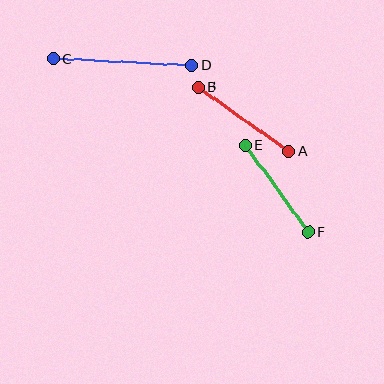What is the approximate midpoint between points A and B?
The midpoint is at approximately (244, 119) pixels.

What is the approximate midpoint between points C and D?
The midpoint is at approximately (123, 62) pixels.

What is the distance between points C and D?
The distance is approximately 139 pixels.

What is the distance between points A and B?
The distance is approximately 111 pixels.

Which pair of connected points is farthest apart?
Points C and D are farthest apart.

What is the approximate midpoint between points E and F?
The midpoint is at approximately (277, 189) pixels.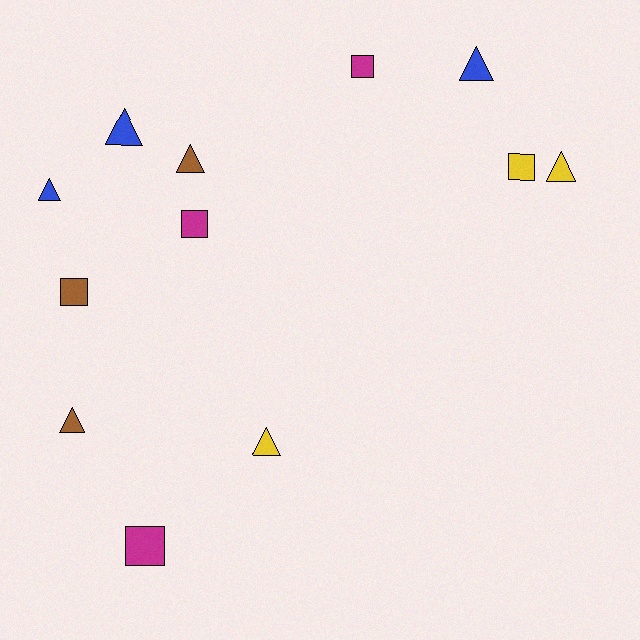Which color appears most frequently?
Magenta, with 3 objects.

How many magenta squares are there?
There are 3 magenta squares.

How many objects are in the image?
There are 12 objects.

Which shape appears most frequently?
Triangle, with 7 objects.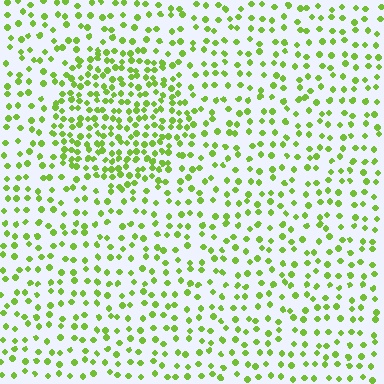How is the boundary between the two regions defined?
The boundary is defined by a change in element density (approximately 2.0x ratio). All elements are the same color, size, and shape.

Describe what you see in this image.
The image contains small lime elements arranged at two different densities. A circle-shaped region is visible where the elements are more densely packed than the surrounding area.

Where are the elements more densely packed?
The elements are more densely packed inside the circle boundary.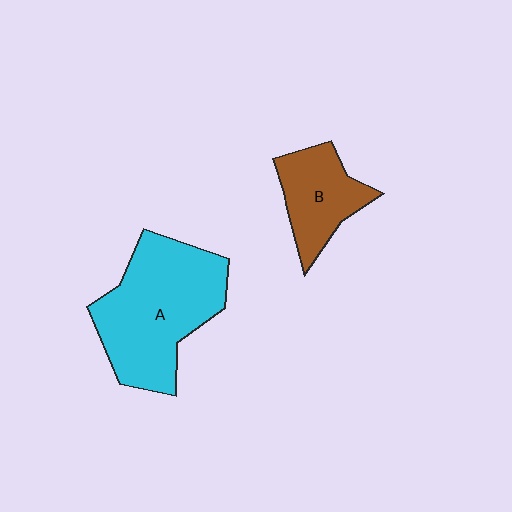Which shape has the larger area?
Shape A (cyan).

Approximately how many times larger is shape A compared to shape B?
Approximately 2.0 times.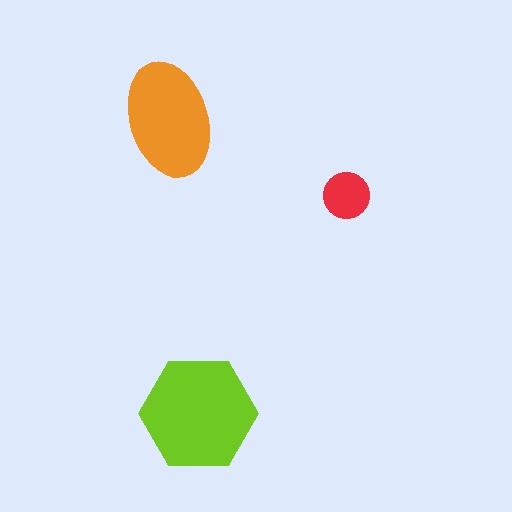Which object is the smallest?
The red circle.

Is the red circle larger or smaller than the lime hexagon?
Smaller.